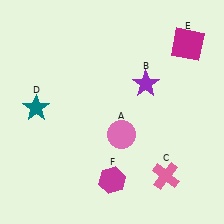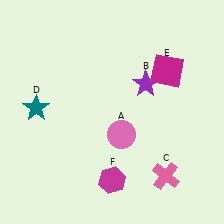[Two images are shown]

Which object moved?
The magenta square (E) moved down.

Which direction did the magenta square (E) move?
The magenta square (E) moved down.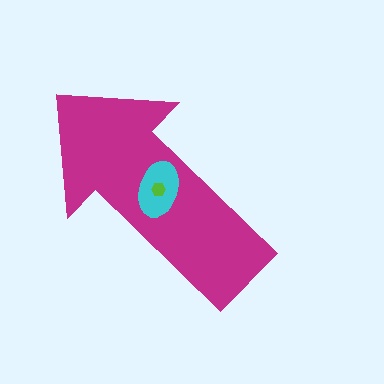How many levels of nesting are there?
3.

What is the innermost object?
The lime hexagon.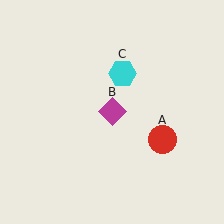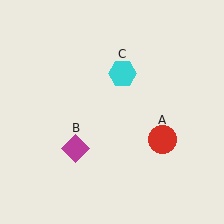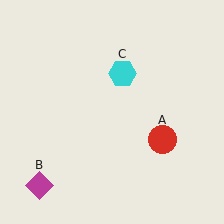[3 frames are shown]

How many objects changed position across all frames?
1 object changed position: magenta diamond (object B).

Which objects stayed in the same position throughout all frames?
Red circle (object A) and cyan hexagon (object C) remained stationary.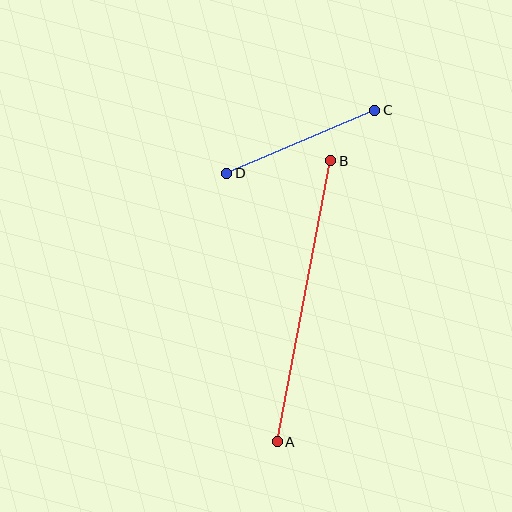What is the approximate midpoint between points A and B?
The midpoint is at approximately (304, 301) pixels.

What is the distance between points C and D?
The distance is approximately 161 pixels.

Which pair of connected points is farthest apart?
Points A and B are farthest apart.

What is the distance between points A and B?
The distance is approximately 286 pixels.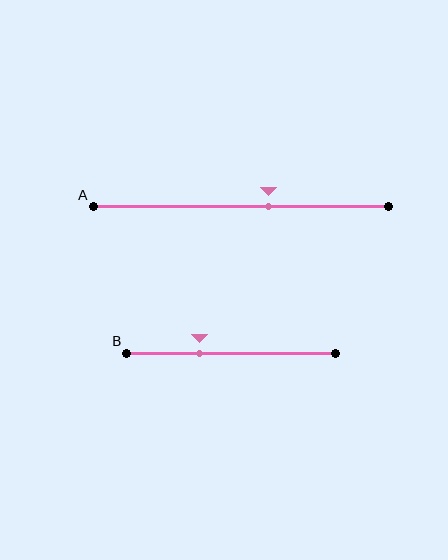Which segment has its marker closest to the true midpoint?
Segment A has its marker closest to the true midpoint.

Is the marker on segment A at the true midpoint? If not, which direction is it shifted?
No, the marker on segment A is shifted to the right by about 9% of the segment length.